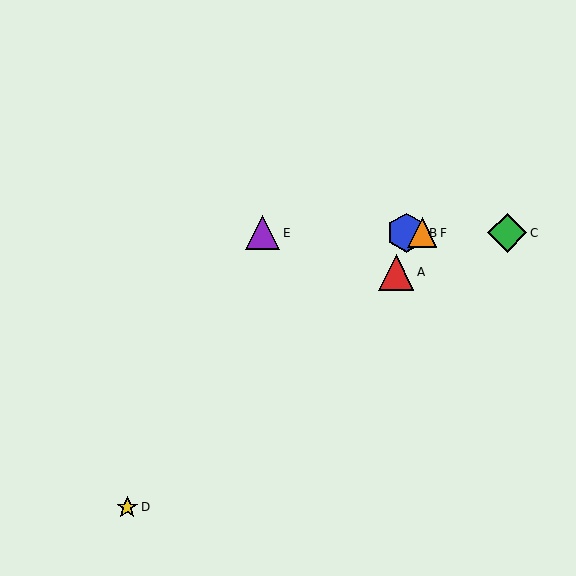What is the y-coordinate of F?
Object F is at y≈233.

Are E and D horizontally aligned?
No, E is at y≈233 and D is at y≈507.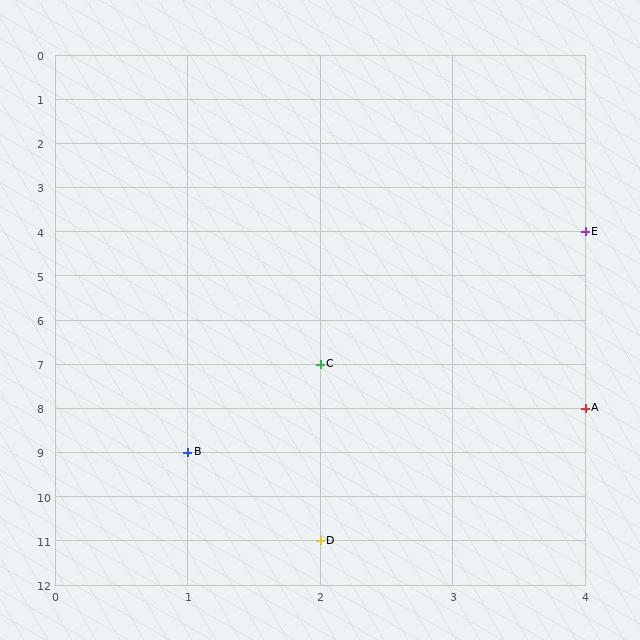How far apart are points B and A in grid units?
Points B and A are 3 columns and 1 row apart (about 3.2 grid units diagonally).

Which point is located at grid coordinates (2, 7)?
Point C is at (2, 7).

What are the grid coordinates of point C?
Point C is at grid coordinates (2, 7).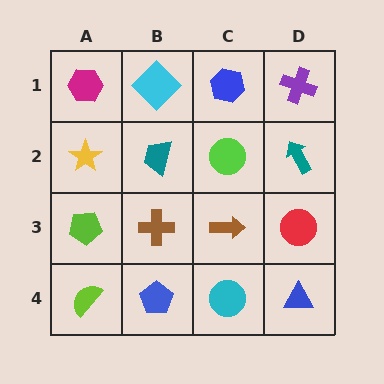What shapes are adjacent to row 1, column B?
A teal trapezoid (row 2, column B), a magenta hexagon (row 1, column A), a blue hexagon (row 1, column C).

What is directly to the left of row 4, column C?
A blue pentagon.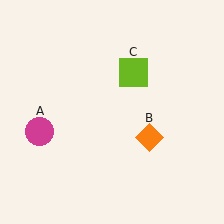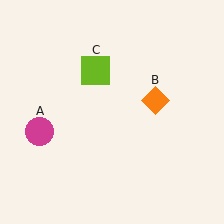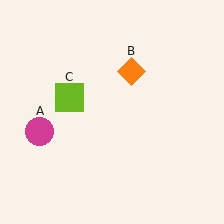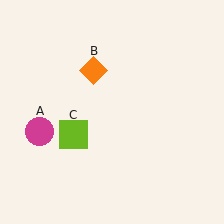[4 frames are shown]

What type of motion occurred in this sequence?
The orange diamond (object B), lime square (object C) rotated counterclockwise around the center of the scene.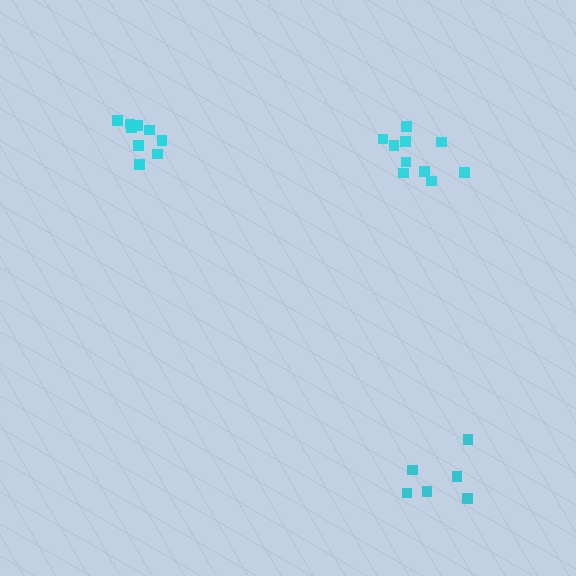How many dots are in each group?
Group 1: 9 dots, Group 2: 10 dots, Group 3: 6 dots (25 total).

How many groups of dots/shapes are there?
There are 3 groups.